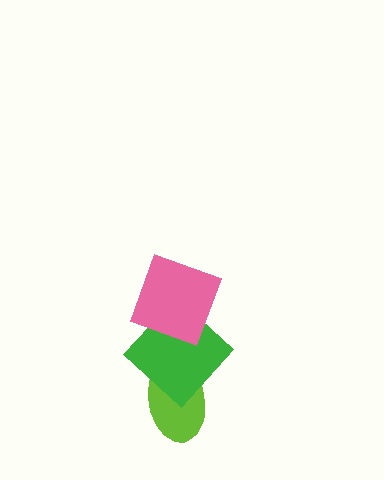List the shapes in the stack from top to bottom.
From top to bottom: the pink square, the green diamond, the lime ellipse.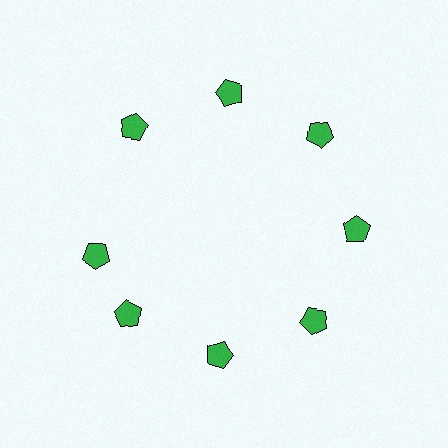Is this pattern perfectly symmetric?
No. The 8 green pentagons are arranged in a ring, but one element near the 9 o'clock position is rotated out of alignment along the ring, breaking the 8-fold rotational symmetry.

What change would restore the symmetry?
The symmetry would be restored by rotating it back into even spacing with its neighbors so that all 8 pentagons sit at equal angles and equal distance from the center.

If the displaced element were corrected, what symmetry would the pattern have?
It would have 8-fold rotational symmetry — the pattern would map onto itself every 45 degrees.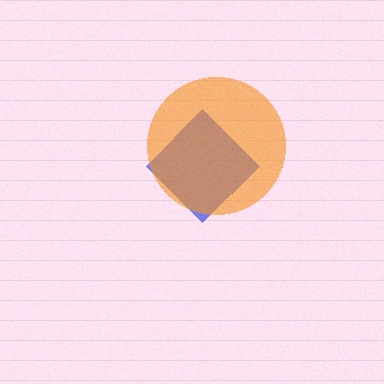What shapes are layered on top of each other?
The layered shapes are: a blue diamond, an orange circle.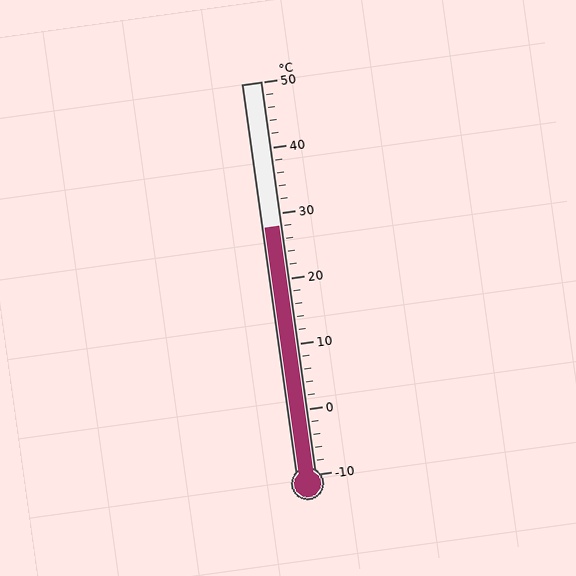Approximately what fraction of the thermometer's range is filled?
The thermometer is filled to approximately 65% of its range.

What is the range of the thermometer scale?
The thermometer scale ranges from -10°C to 50°C.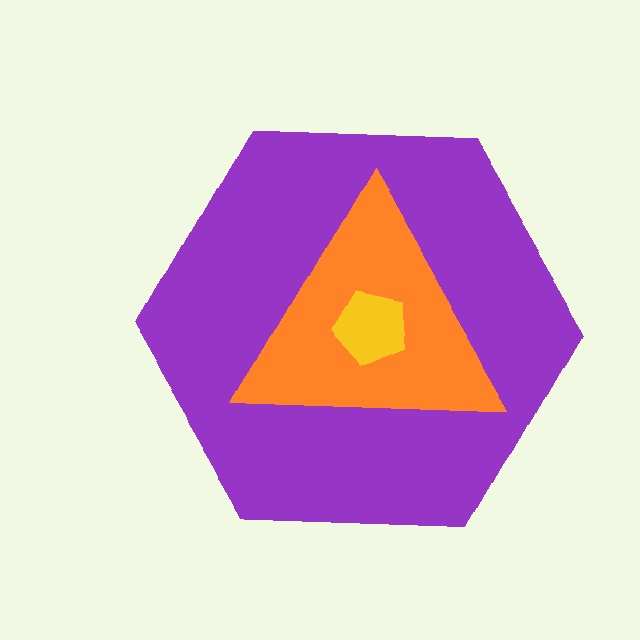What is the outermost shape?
The purple hexagon.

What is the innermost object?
The yellow pentagon.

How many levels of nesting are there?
3.